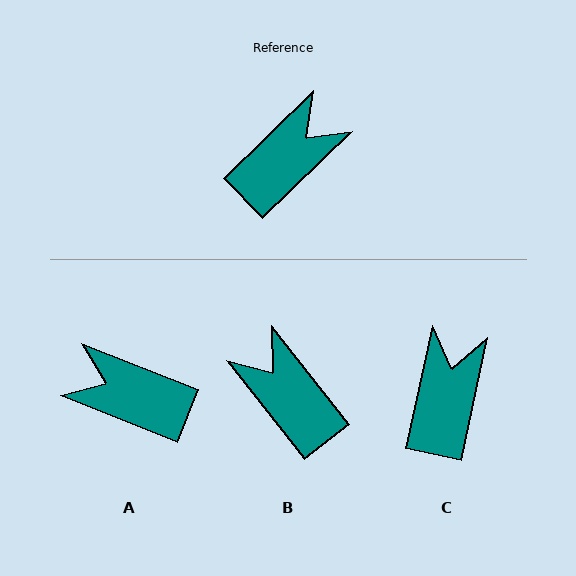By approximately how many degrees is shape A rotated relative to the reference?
Approximately 114 degrees counter-clockwise.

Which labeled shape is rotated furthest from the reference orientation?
A, about 114 degrees away.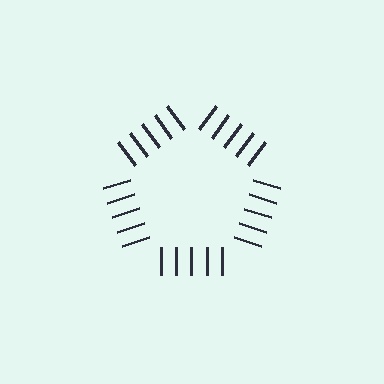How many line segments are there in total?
25 — 5 along each of the 5 edges.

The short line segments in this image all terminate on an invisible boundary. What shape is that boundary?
An illusory pentagon — the line segments terminate on its edges but no continuous stroke is drawn.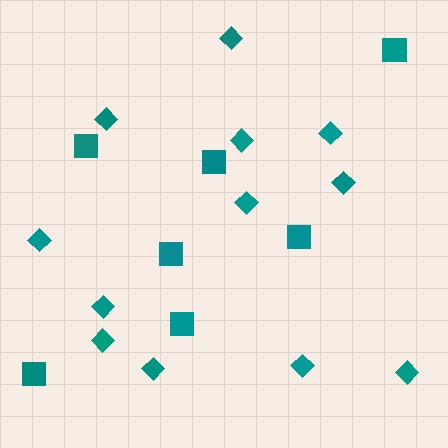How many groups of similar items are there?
There are 2 groups: one group of squares (7) and one group of diamonds (12).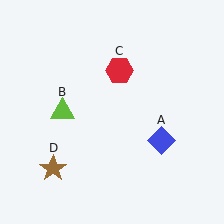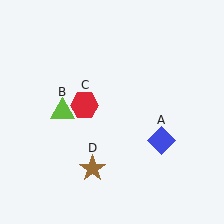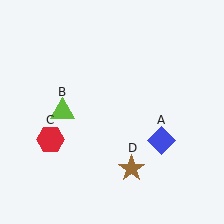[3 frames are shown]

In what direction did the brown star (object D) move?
The brown star (object D) moved right.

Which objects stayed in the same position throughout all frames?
Blue diamond (object A) and lime triangle (object B) remained stationary.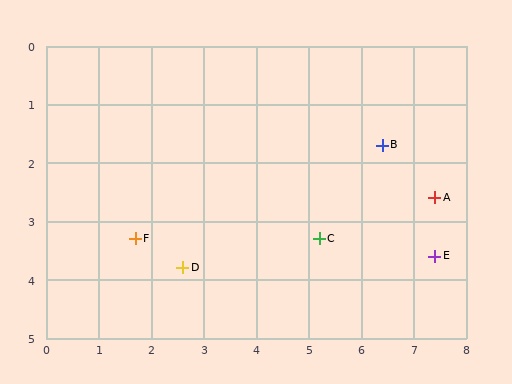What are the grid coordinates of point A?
Point A is at approximately (7.4, 2.6).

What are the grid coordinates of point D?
Point D is at approximately (2.6, 3.8).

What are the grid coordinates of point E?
Point E is at approximately (7.4, 3.6).